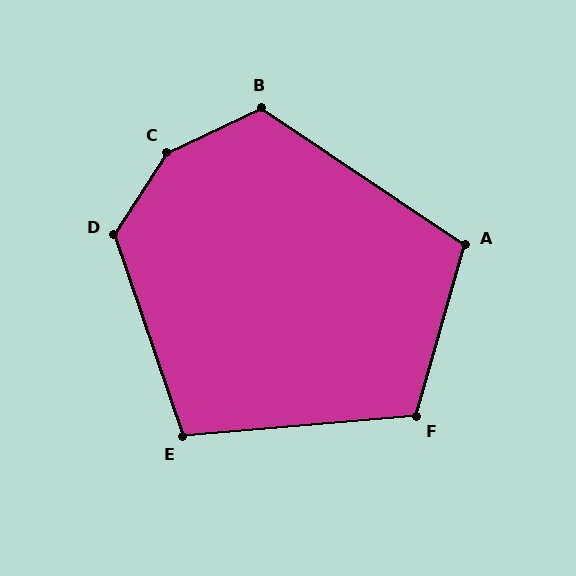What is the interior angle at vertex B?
Approximately 121 degrees (obtuse).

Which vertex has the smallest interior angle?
E, at approximately 104 degrees.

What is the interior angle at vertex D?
Approximately 129 degrees (obtuse).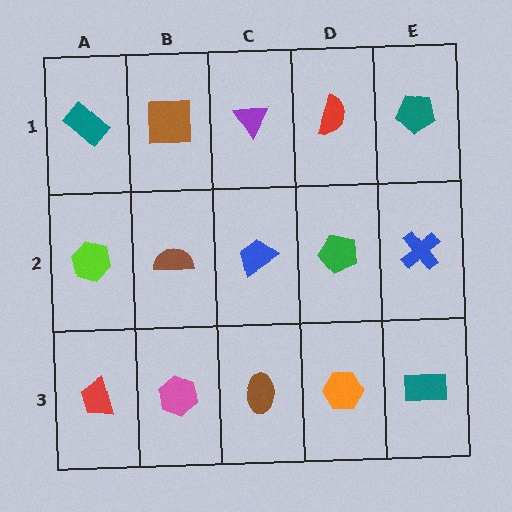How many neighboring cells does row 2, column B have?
4.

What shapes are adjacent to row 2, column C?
A purple triangle (row 1, column C), a brown ellipse (row 3, column C), a brown semicircle (row 2, column B), a green pentagon (row 2, column D).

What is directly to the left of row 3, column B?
A red trapezoid.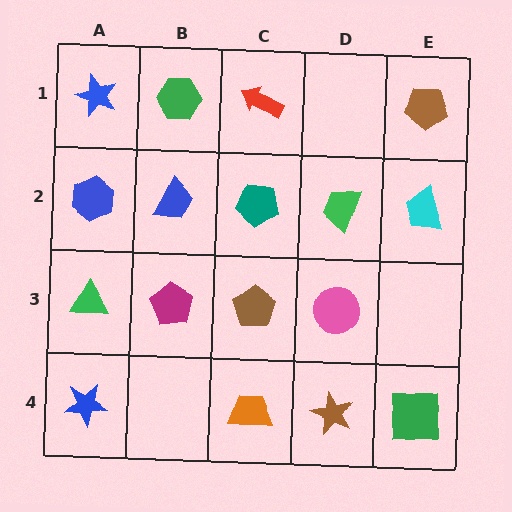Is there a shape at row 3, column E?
No, that cell is empty.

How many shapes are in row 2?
5 shapes.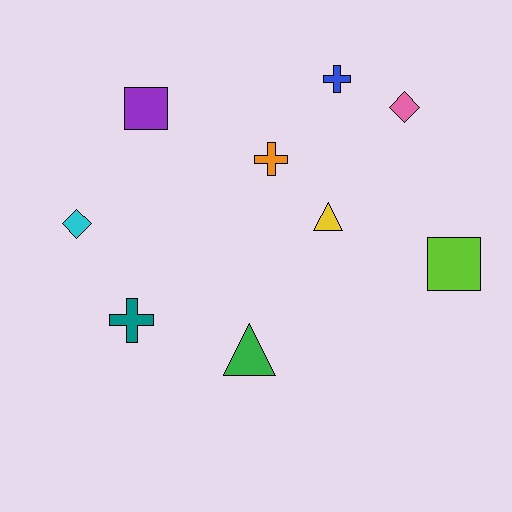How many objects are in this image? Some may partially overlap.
There are 9 objects.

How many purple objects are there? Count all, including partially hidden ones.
There is 1 purple object.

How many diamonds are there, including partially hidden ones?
There are 2 diamonds.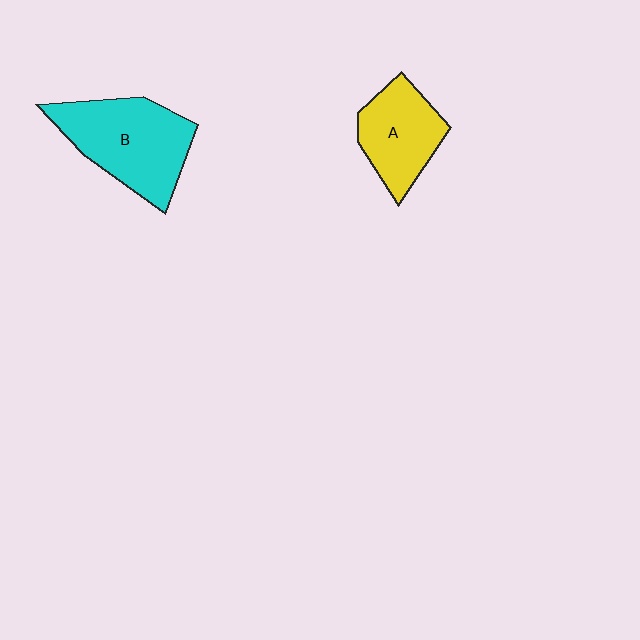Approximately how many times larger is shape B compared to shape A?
Approximately 1.5 times.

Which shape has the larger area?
Shape B (cyan).